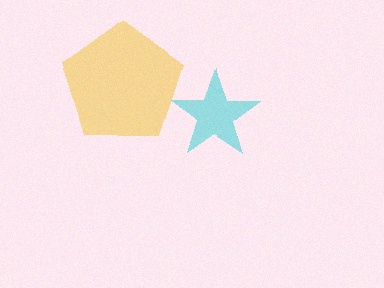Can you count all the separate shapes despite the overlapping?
Yes, there are 2 separate shapes.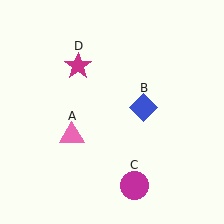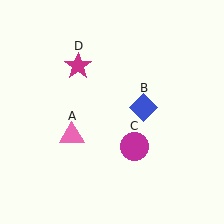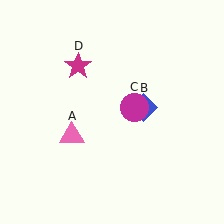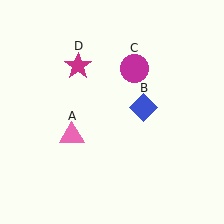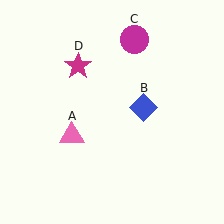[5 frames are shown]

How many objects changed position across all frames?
1 object changed position: magenta circle (object C).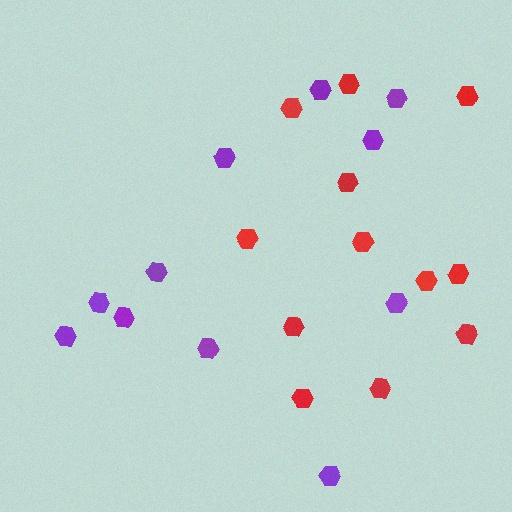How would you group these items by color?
There are 2 groups: one group of red hexagons (12) and one group of purple hexagons (11).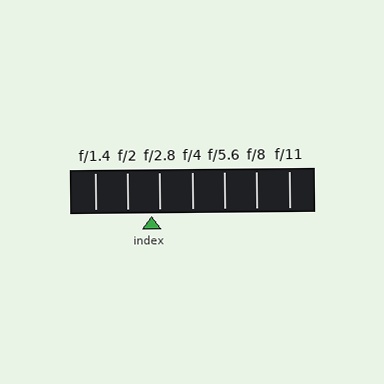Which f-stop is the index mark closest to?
The index mark is closest to f/2.8.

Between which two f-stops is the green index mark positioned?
The index mark is between f/2 and f/2.8.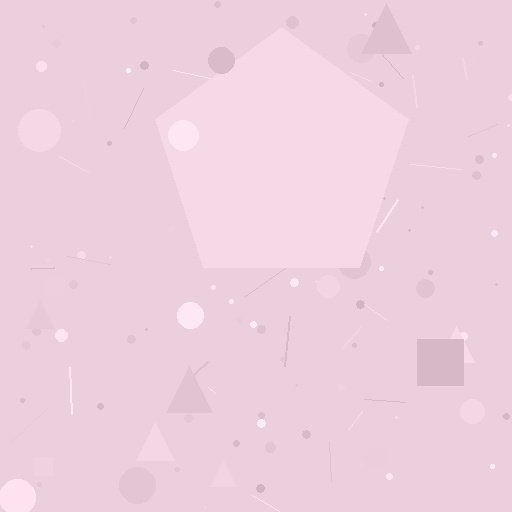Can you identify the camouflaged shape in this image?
The camouflaged shape is a pentagon.